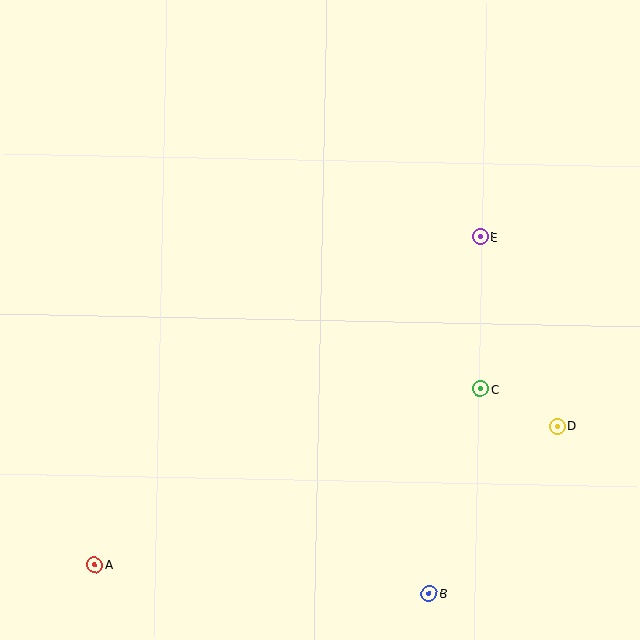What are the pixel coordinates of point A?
Point A is at (95, 565).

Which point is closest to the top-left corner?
Point E is closest to the top-left corner.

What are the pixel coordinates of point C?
Point C is at (480, 389).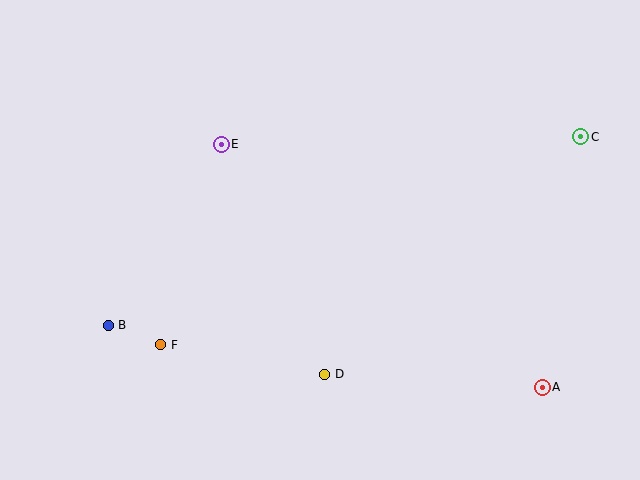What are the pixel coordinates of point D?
Point D is at (325, 374).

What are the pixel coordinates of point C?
Point C is at (581, 137).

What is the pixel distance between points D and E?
The distance between D and E is 252 pixels.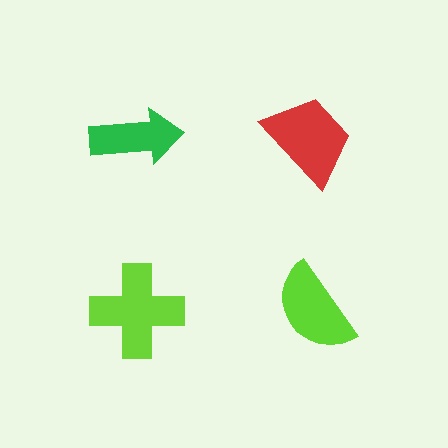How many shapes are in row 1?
2 shapes.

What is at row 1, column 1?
A green arrow.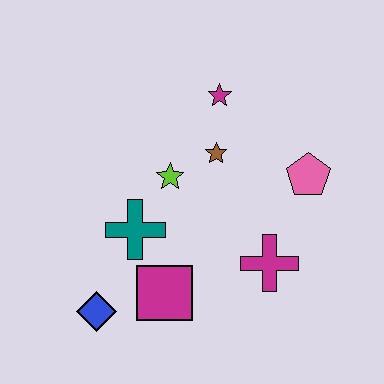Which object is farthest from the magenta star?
The blue diamond is farthest from the magenta star.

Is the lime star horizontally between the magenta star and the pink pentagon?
No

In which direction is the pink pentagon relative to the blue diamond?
The pink pentagon is to the right of the blue diamond.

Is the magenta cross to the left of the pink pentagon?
Yes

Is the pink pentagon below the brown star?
Yes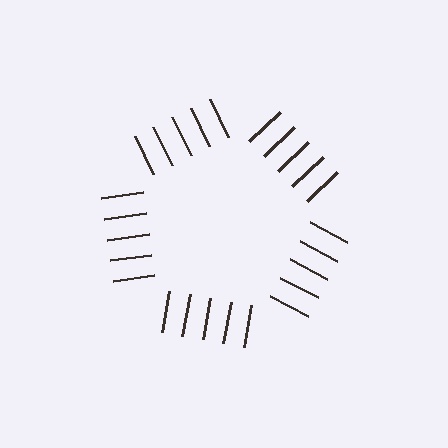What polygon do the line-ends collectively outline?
An illusory pentagon — the line segments terminate on its edges but no continuous stroke is drawn.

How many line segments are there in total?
25 — 5 along each of the 5 edges.